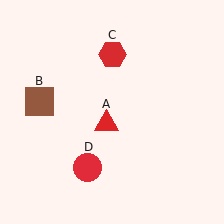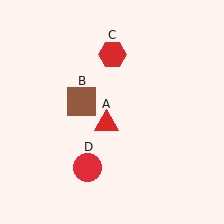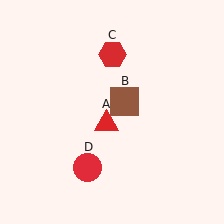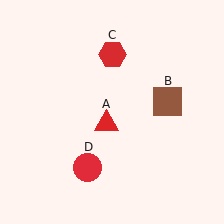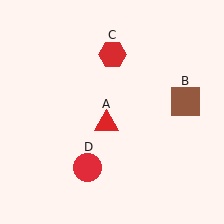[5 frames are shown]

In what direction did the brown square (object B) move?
The brown square (object B) moved right.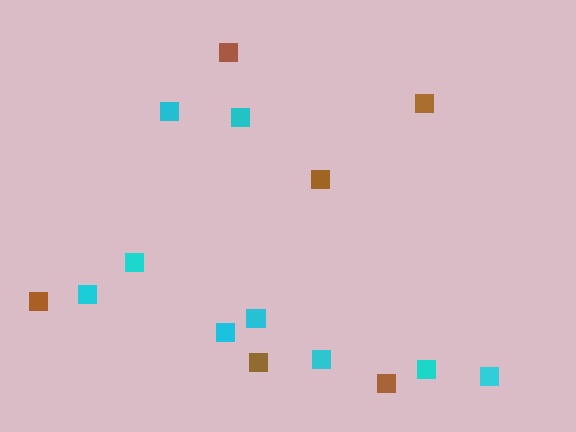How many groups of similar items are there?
There are 2 groups: one group of brown squares (6) and one group of cyan squares (9).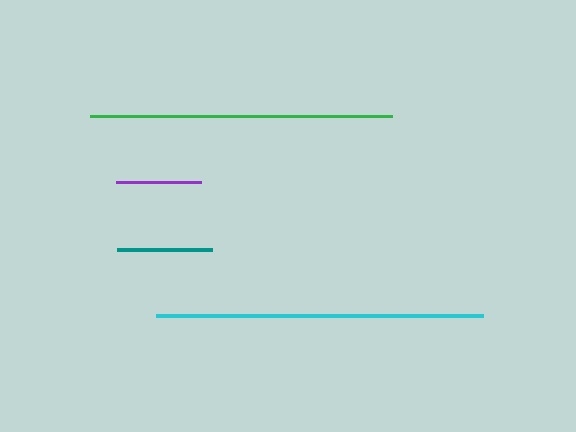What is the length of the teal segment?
The teal segment is approximately 95 pixels long.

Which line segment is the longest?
The cyan line is the longest at approximately 327 pixels.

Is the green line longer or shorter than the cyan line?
The cyan line is longer than the green line.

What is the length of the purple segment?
The purple segment is approximately 84 pixels long.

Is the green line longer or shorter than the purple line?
The green line is longer than the purple line.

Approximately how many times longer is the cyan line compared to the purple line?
The cyan line is approximately 3.9 times the length of the purple line.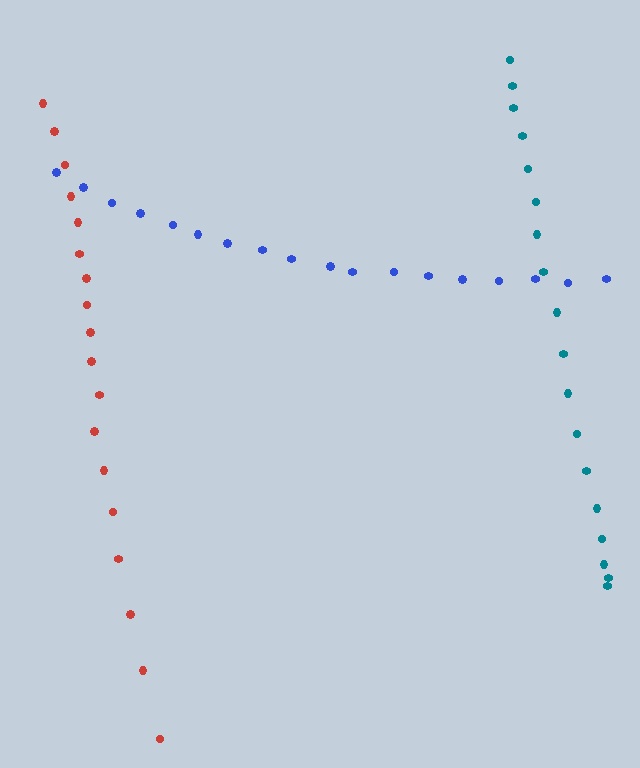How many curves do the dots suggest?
There are 3 distinct paths.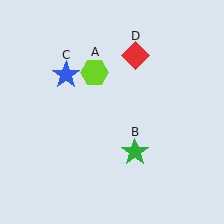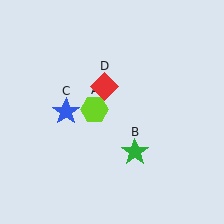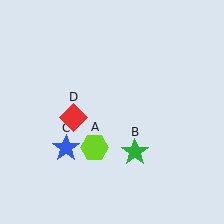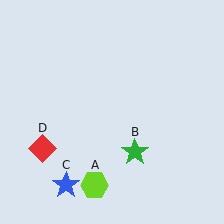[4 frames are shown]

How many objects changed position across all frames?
3 objects changed position: lime hexagon (object A), blue star (object C), red diamond (object D).